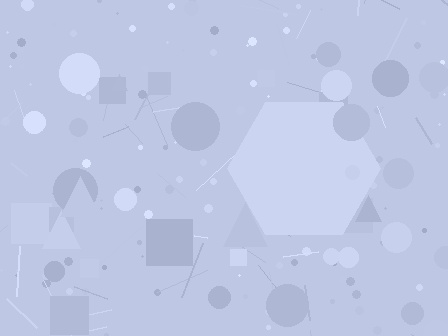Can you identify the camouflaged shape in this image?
The camouflaged shape is a hexagon.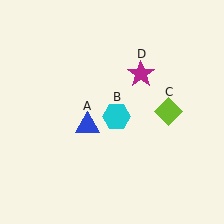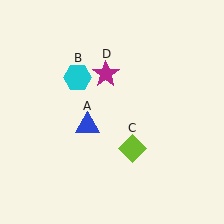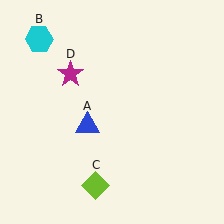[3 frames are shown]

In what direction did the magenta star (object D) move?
The magenta star (object D) moved left.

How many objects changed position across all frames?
3 objects changed position: cyan hexagon (object B), lime diamond (object C), magenta star (object D).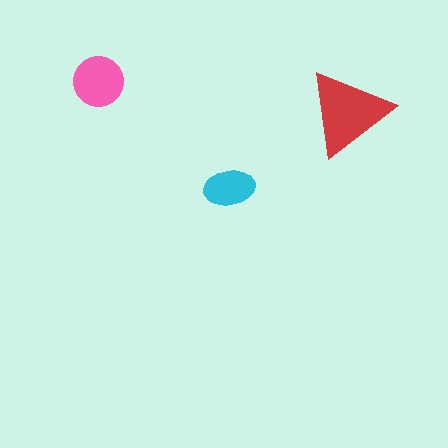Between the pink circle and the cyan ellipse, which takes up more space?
The pink circle.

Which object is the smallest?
The cyan ellipse.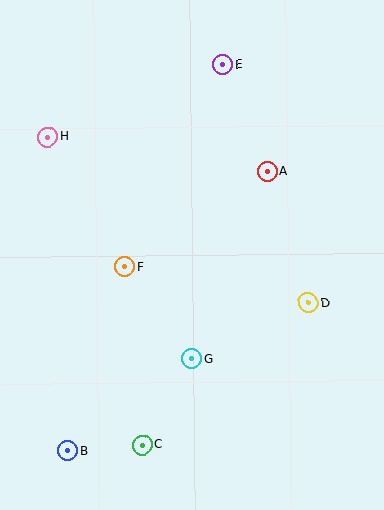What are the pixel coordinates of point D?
Point D is at (308, 303).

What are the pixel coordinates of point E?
Point E is at (223, 64).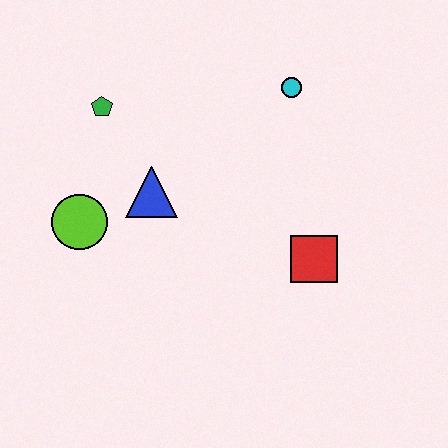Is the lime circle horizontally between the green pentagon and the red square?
No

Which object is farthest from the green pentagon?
The red square is farthest from the green pentagon.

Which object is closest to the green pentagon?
The blue triangle is closest to the green pentagon.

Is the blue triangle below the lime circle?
No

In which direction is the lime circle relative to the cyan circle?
The lime circle is to the left of the cyan circle.